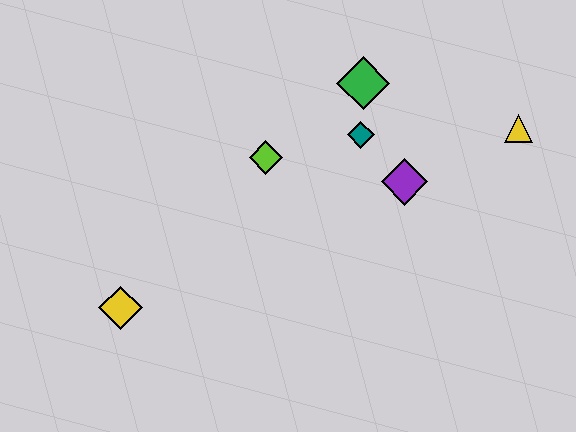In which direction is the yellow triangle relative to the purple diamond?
The yellow triangle is to the right of the purple diamond.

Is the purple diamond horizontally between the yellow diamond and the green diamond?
No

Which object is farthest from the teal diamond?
The yellow diamond is farthest from the teal diamond.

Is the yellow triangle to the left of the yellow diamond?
No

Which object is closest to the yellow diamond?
The lime diamond is closest to the yellow diamond.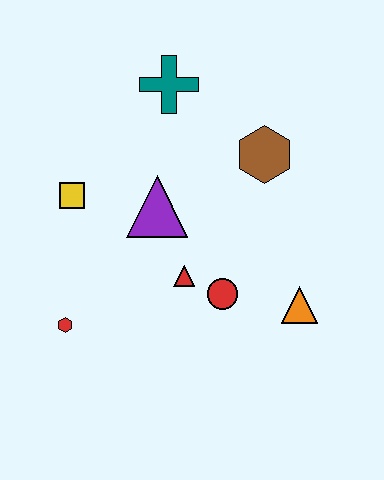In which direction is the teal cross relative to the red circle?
The teal cross is above the red circle.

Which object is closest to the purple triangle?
The red triangle is closest to the purple triangle.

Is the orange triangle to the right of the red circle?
Yes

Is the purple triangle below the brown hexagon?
Yes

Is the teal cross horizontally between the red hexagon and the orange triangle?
Yes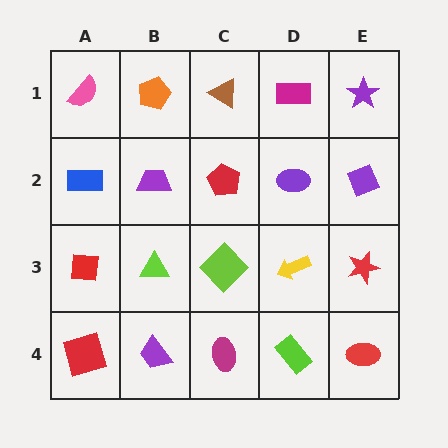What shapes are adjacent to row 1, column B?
A purple trapezoid (row 2, column B), a pink semicircle (row 1, column A), a brown triangle (row 1, column C).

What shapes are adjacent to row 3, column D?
A purple ellipse (row 2, column D), a lime rectangle (row 4, column D), a lime diamond (row 3, column C), a red star (row 3, column E).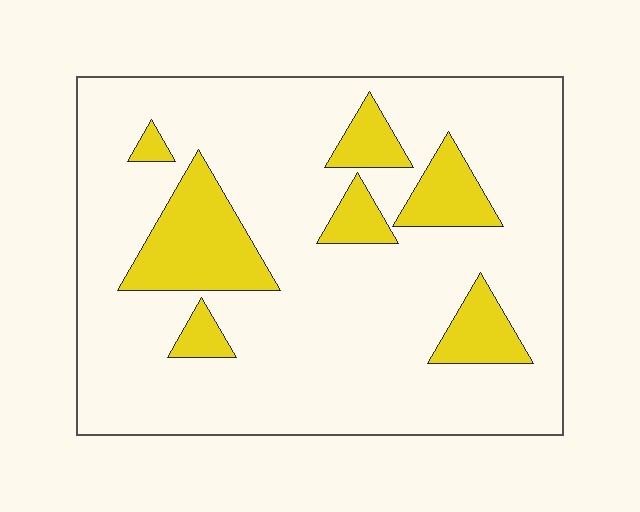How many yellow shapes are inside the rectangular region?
7.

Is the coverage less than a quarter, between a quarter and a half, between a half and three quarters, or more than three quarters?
Less than a quarter.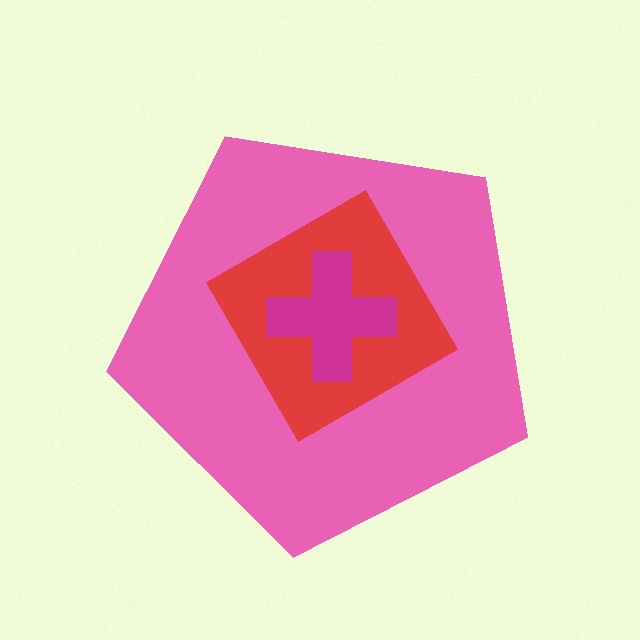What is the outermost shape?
The pink pentagon.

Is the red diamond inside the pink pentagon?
Yes.